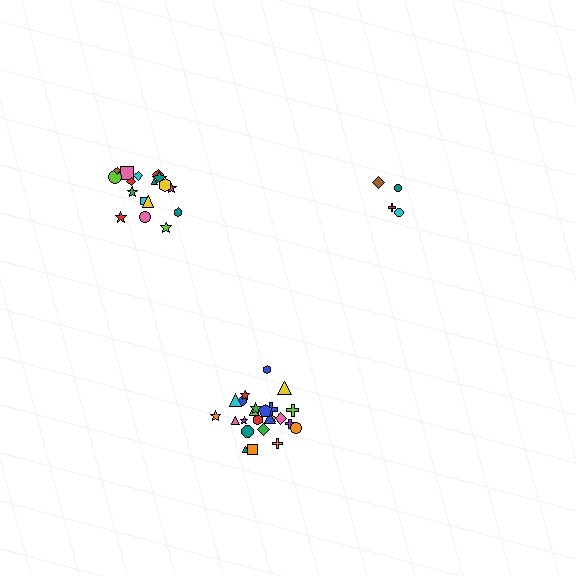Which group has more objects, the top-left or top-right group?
The top-left group.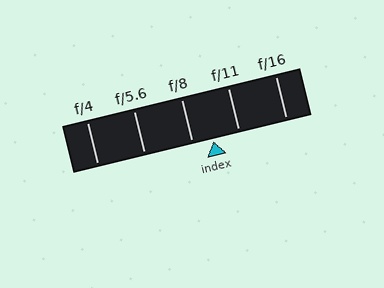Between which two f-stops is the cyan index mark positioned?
The index mark is between f/8 and f/11.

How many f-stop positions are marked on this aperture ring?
There are 5 f-stop positions marked.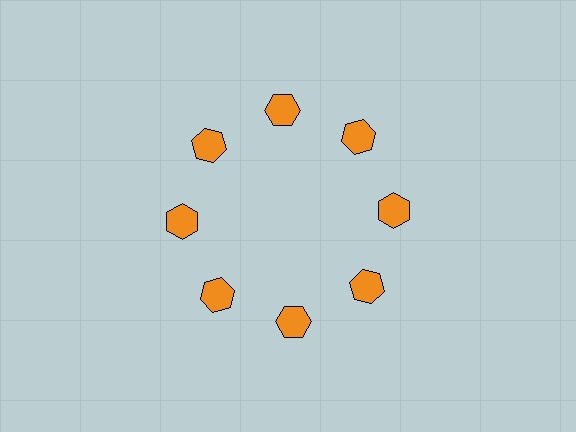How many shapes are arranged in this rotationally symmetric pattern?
There are 8 shapes, arranged in 8 groups of 1.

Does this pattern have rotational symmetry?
Yes, this pattern has 8-fold rotational symmetry. It looks the same after rotating 45 degrees around the center.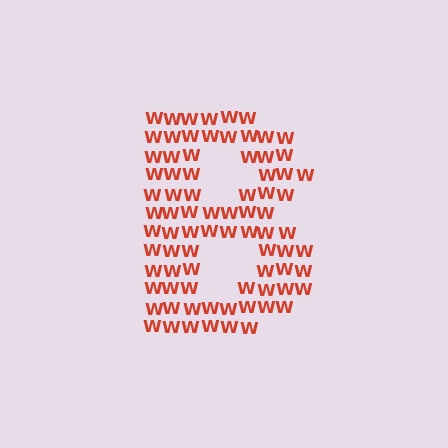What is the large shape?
The large shape is the letter B.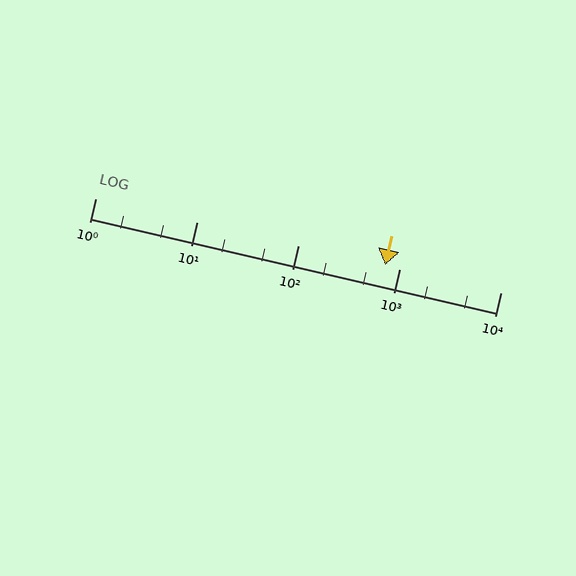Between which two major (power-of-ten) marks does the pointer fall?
The pointer is between 100 and 1000.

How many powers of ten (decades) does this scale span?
The scale spans 4 decades, from 1 to 10000.